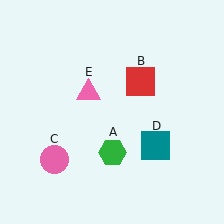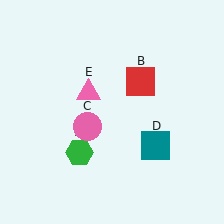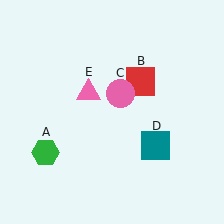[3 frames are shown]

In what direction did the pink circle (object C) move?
The pink circle (object C) moved up and to the right.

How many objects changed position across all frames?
2 objects changed position: green hexagon (object A), pink circle (object C).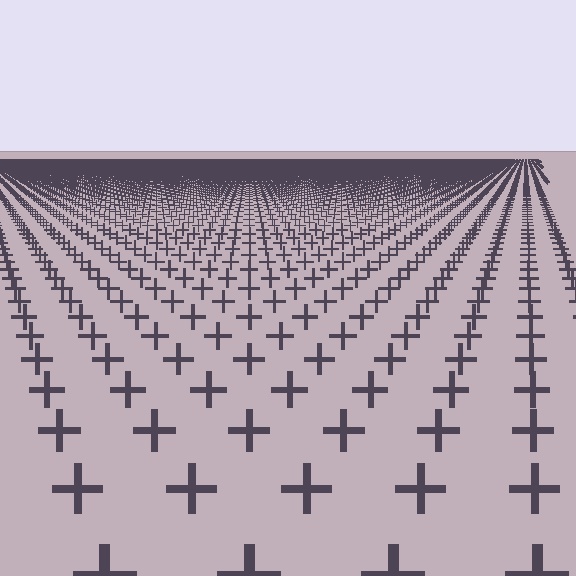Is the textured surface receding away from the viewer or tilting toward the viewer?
The surface is receding away from the viewer. Texture elements get smaller and denser toward the top.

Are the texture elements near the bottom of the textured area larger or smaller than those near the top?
Larger. Near the bottom, elements are closer to the viewer and appear at a bigger on-screen size.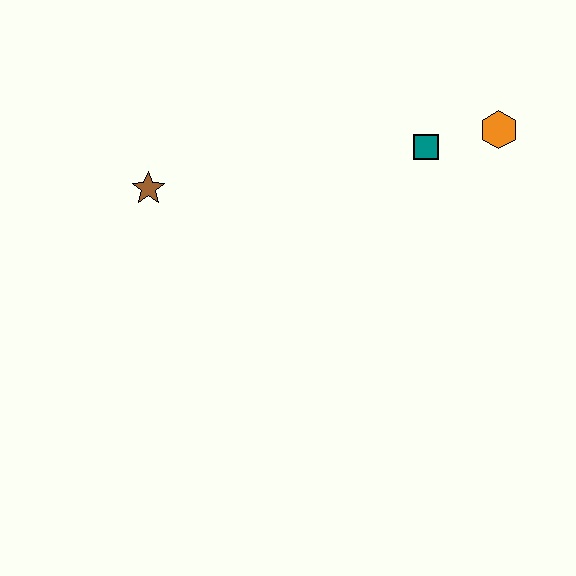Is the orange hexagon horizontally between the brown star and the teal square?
No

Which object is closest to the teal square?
The orange hexagon is closest to the teal square.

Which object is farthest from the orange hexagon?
The brown star is farthest from the orange hexagon.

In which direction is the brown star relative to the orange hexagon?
The brown star is to the left of the orange hexagon.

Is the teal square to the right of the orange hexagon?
No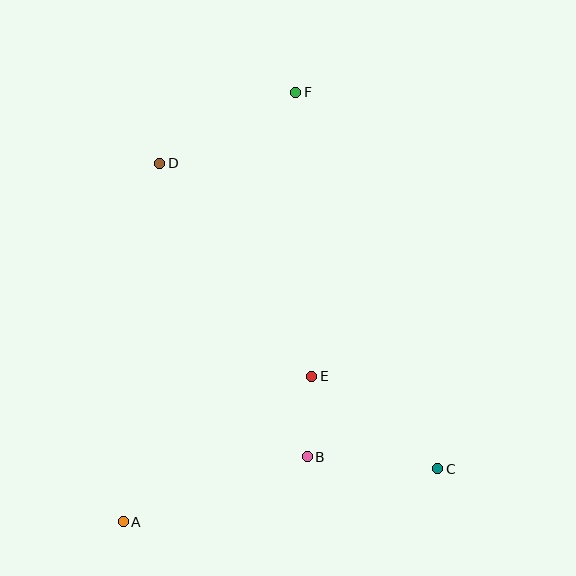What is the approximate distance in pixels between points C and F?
The distance between C and F is approximately 402 pixels.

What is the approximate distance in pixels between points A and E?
The distance between A and E is approximately 238 pixels.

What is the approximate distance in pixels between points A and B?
The distance between A and B is approximately 195 pixels.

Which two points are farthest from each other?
Points A and F are farthest from each other.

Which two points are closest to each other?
Points B and E are closest to each other.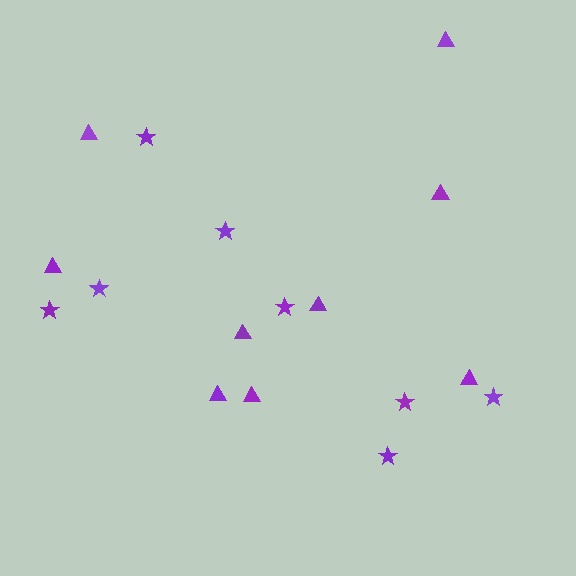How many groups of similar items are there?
There are 2 groups: one group of triangles (9) and one group of stars (8).